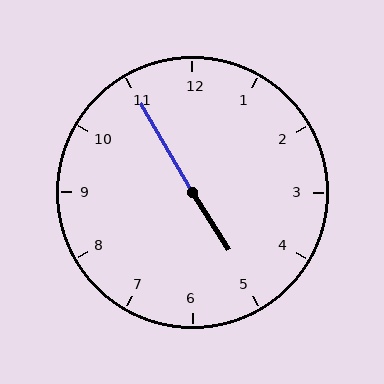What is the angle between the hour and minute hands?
Approximately 178 degrees.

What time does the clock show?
4:55.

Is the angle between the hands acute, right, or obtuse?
It is obtuse.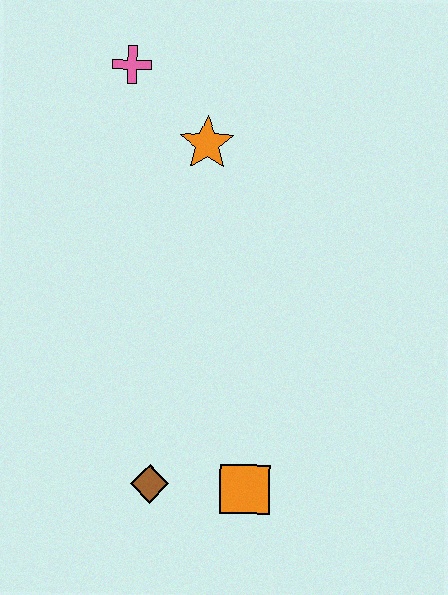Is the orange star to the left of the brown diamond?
No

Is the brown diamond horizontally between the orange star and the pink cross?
Yes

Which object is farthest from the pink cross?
The orange square is farthest from the pink cross.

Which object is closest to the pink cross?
The orange star is closest to the pink cross.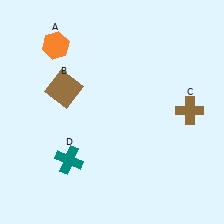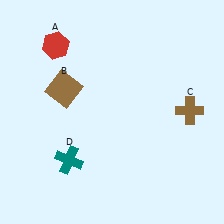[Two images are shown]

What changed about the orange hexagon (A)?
In Image 1, A is orange. In Image 2, it changed to red.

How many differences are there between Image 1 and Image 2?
There is 1 difference between the two images.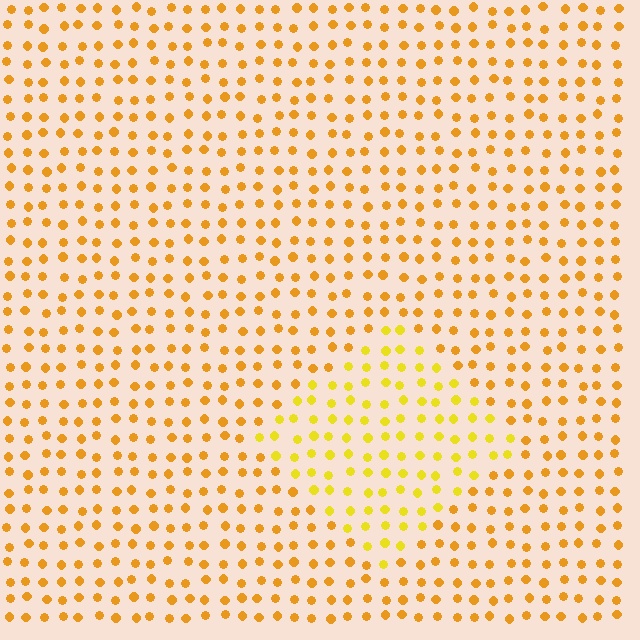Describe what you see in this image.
The image is filled with small orange elements in a uniform arrangement. A diamond-shaped region is visible where the elements are tinted to a slightly different hue, forming a subtle color boundary.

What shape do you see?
I see a diamond.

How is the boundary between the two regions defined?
The boundary is defined purely by a slight shift in hue (about 21 degrees). Spacing, size, and orientation are identical on both sides.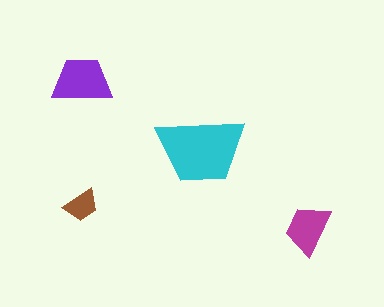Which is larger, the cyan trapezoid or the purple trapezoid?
The cyan one.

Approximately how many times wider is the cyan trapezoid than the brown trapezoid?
About 2.5 times wider.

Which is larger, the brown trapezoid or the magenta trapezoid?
The magenta one.